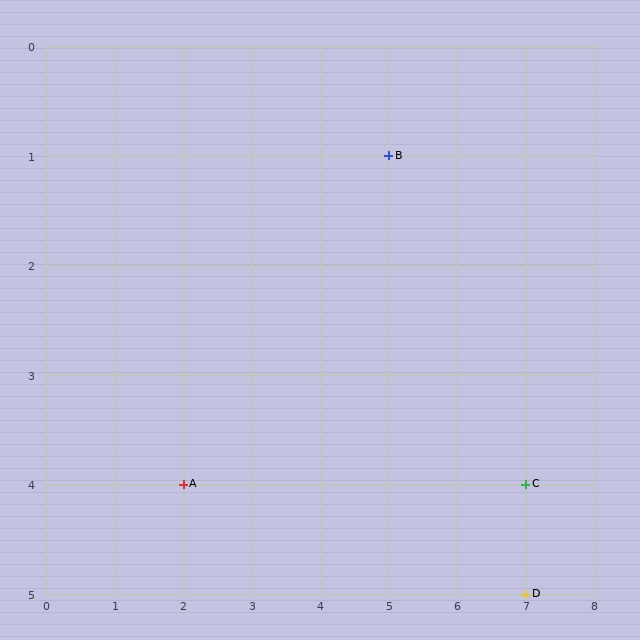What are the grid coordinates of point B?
Point B is at grid coordinates (5, 1).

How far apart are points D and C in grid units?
Points D and C are 1 row apart.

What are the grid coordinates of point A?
Point A is at grid coordinates (2, 4).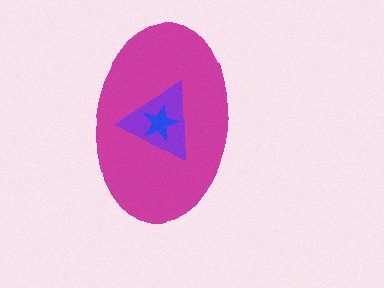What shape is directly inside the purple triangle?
The blue star.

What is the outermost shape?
The magenta ellipse.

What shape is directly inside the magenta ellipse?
The purple triangle.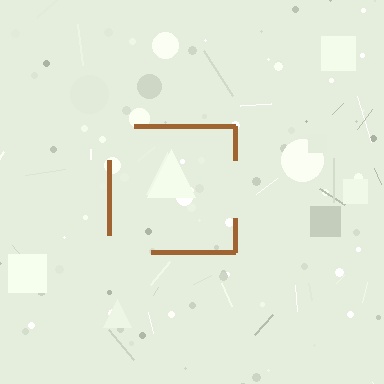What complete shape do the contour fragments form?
The contour fragments form a square.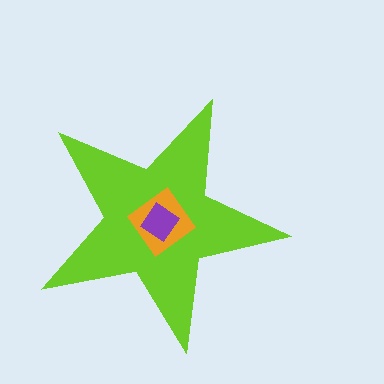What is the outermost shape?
The lime star.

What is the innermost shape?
The purple diamond.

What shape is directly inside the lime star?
The orange diamond.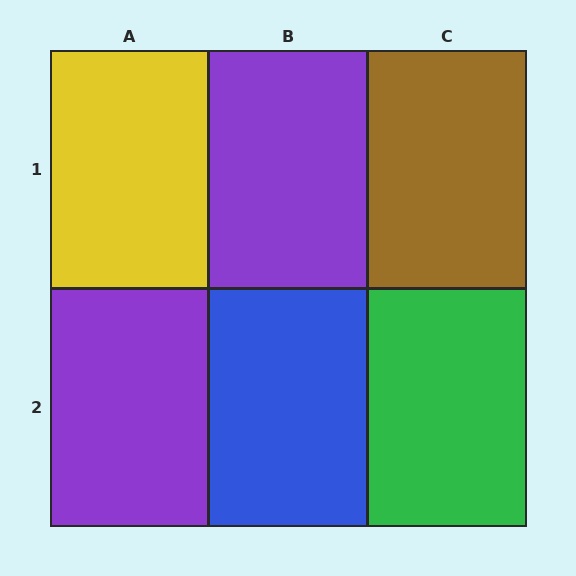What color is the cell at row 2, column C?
Green.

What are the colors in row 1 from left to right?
Yellow, purple, brown.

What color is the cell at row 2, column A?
Purple.